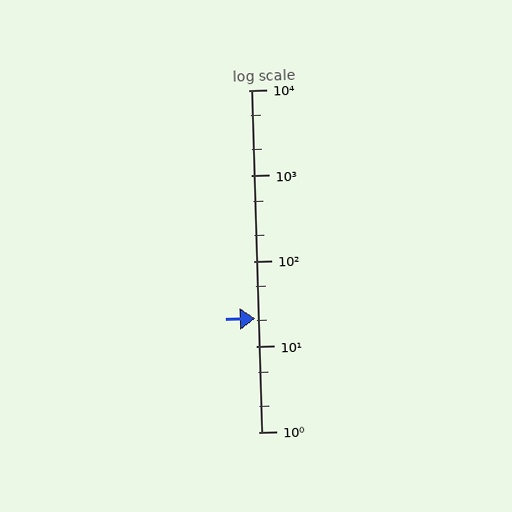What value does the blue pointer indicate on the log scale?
The pointer indicates approximately 21.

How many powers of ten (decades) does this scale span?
The scale spans 4 decades, from 1 to 10000.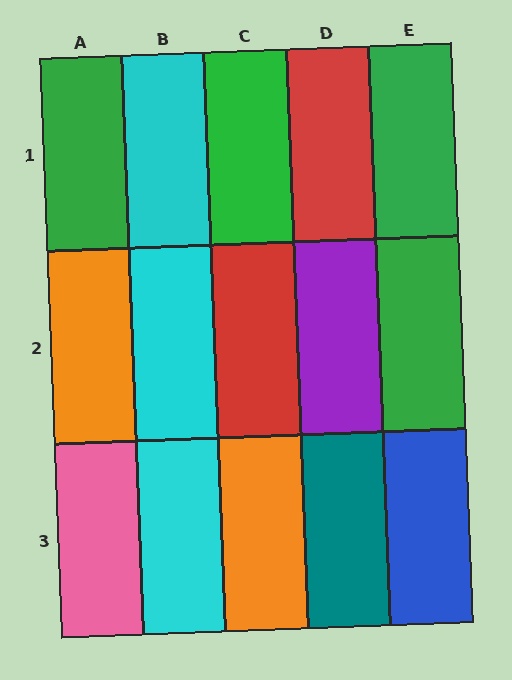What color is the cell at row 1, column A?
Green.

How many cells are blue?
1 cell is blue.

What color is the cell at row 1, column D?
Red.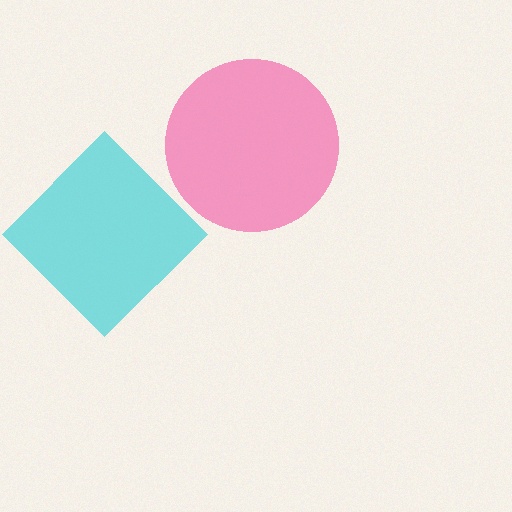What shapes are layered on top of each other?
The layered shapes are: a cyan diamond, a pink circle.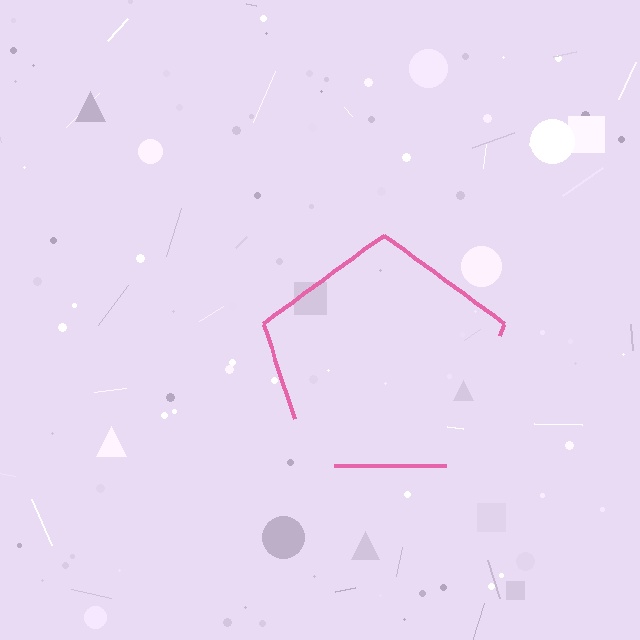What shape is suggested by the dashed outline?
The dashed outline suggests a pentagon.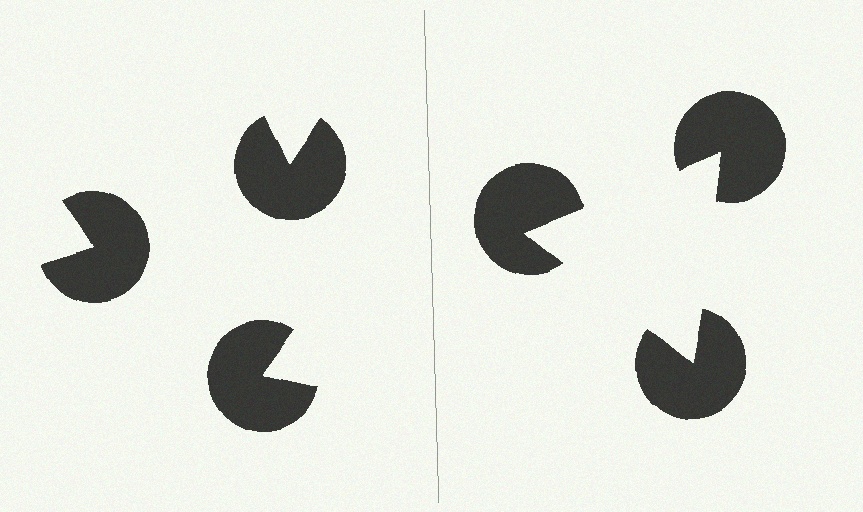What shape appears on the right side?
An illusory triangle.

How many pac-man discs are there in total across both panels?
6 — 3 on each side.